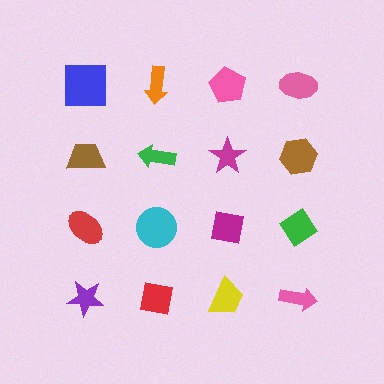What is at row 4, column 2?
A red square.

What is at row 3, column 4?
A green diamond.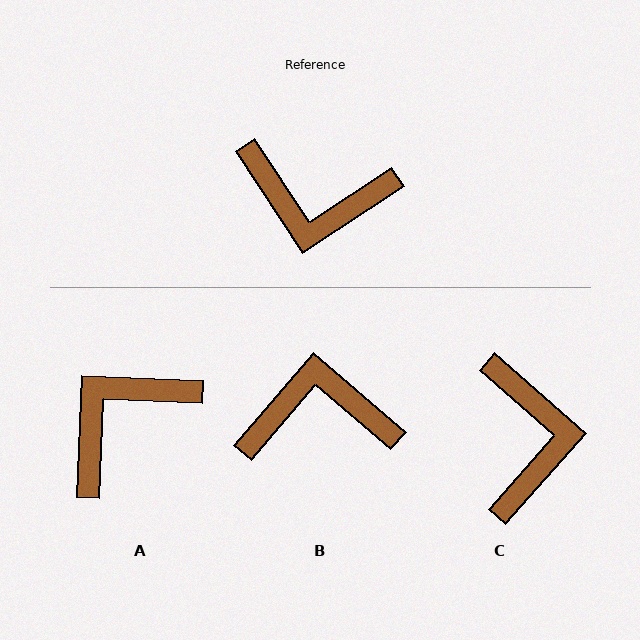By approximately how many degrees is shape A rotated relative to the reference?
Approximately 126 degrees clockwise.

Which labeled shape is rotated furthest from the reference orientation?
B, about 164 degrees away.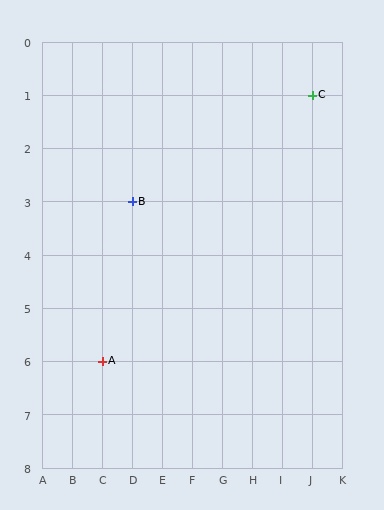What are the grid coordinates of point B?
Point B is at grid coordinates (D, 3).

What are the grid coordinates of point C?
Point C is at grid coordinates (J, 1).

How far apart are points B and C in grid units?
Points B and C are 6 columns and 2 rows apart (about 6.3 grid units diagonally).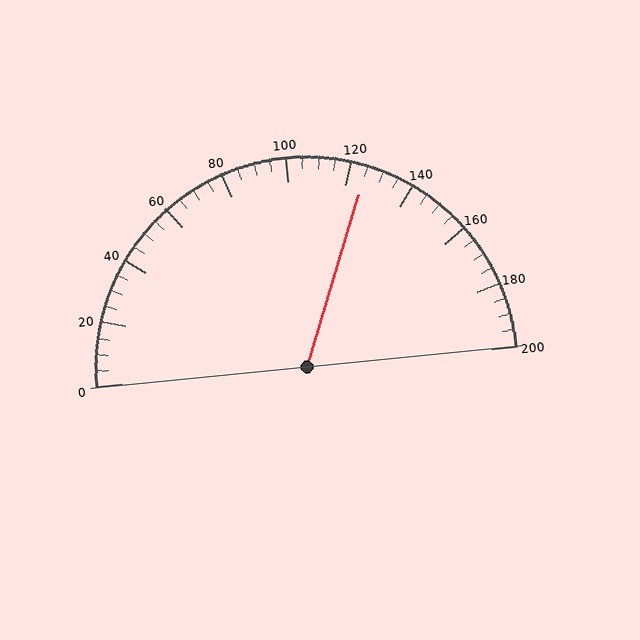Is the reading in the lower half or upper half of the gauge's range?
The reading is in the upper half of the range (0 to 200).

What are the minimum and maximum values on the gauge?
The gauge ranges from 0 to 200.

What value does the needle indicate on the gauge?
The needle indicates approximately 125.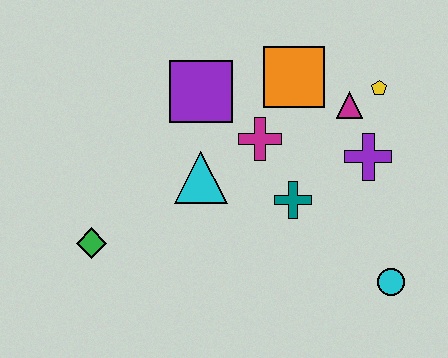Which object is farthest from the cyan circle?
The green diamond is farthest from the cyan circle.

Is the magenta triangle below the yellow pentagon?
Yes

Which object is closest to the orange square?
The magenta triangle is closest to the orange square.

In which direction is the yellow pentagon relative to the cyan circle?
The yellow pentagon is above the cyan circle.